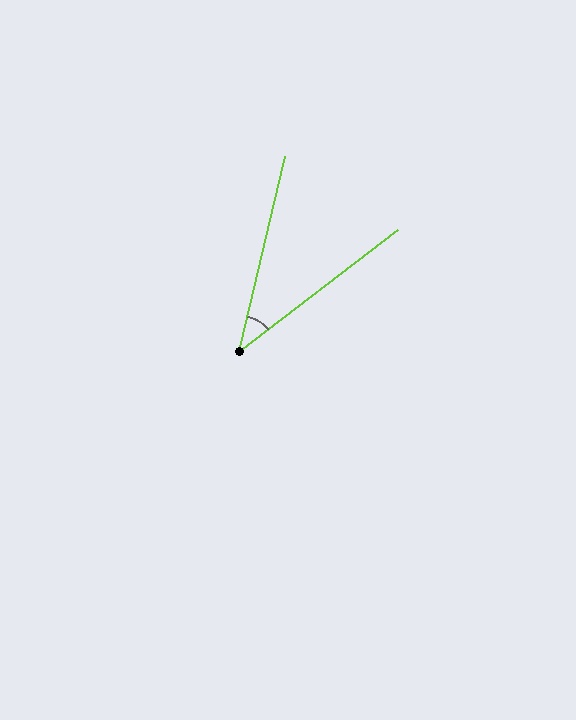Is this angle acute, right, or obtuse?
It is acute.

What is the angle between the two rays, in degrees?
Approximately 39 degrees.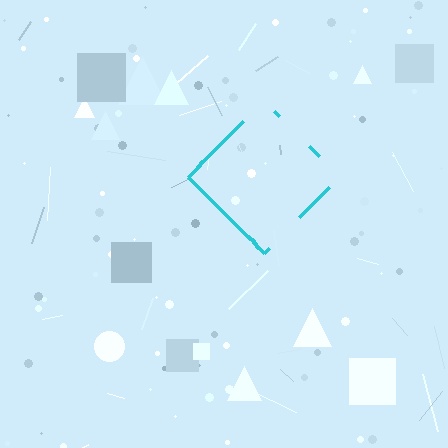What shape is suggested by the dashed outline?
The dashed outline suggests a diamond.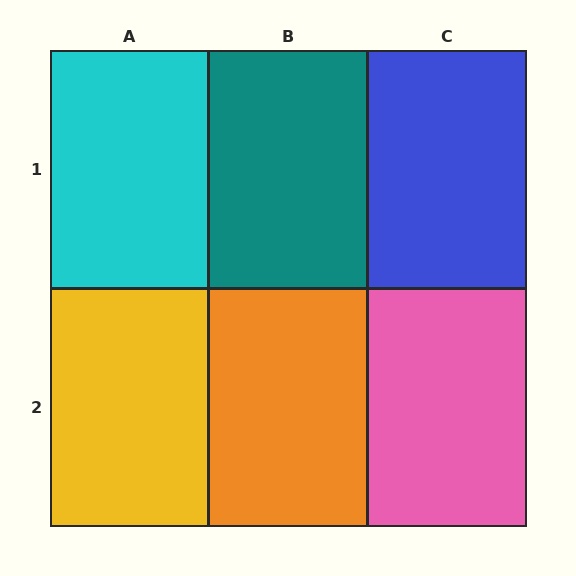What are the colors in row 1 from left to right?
Cyan, teal, blue.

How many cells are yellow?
1 cell is yellow.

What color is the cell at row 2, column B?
Orange.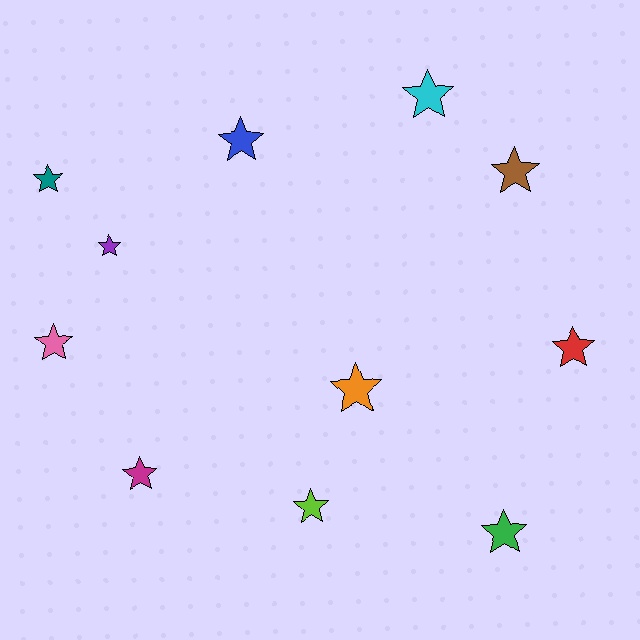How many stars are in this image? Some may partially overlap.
There are 11 stars.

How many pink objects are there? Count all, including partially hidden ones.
There is 1 pink object.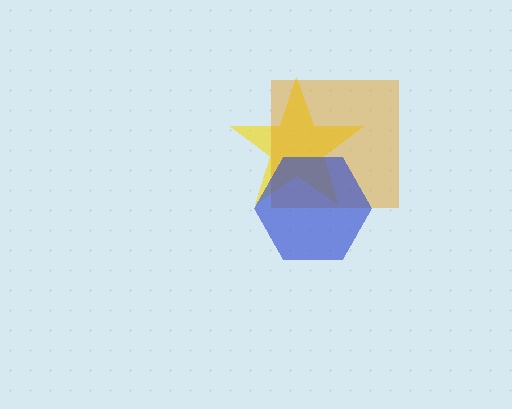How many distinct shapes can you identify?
There are 3 distinct shapes: a yellow star, an orange square, a blue hexagon.